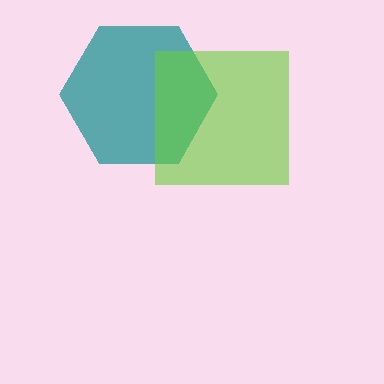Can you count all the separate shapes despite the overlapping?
Yes, there are 2 separate shapes.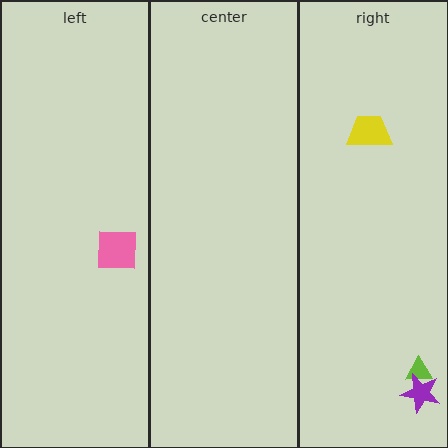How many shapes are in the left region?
1.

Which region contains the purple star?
The right region.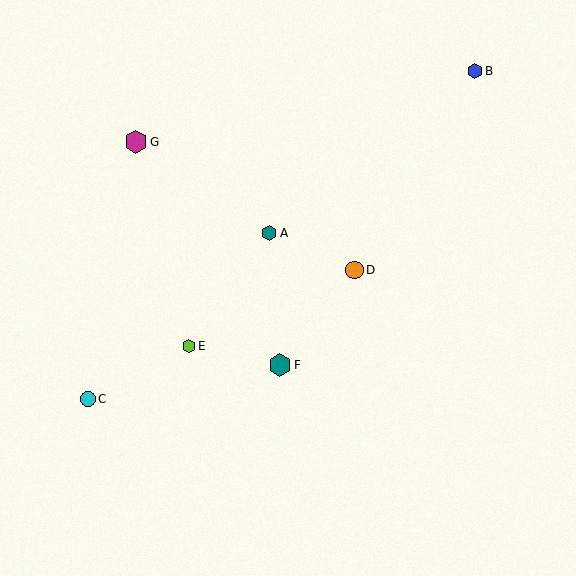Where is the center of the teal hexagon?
The center of the teal hexagon is at (269, 233).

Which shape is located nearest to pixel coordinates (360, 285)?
The orange circle (labeled D) at (354, 270) is nearest to that location.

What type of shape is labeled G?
Shape G is a magenta hexagon.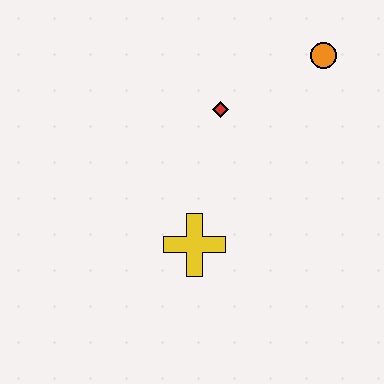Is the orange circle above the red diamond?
Yes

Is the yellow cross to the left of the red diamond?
Yes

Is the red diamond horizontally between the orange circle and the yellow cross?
Yes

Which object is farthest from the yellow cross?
The orange circle is farthest from the yellow cross.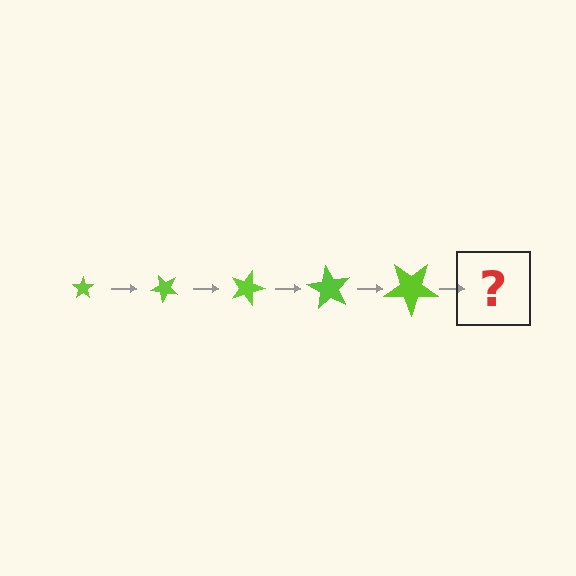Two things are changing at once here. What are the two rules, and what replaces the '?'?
The two rules are that the star grows larger each step and it rotates 45 degrees each step. The '?' should be a star, larger than the previous one and rotated 225 degrees from the start.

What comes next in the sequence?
The next element should be a star, larger than the previous one and rotated 225 degrees from the start.